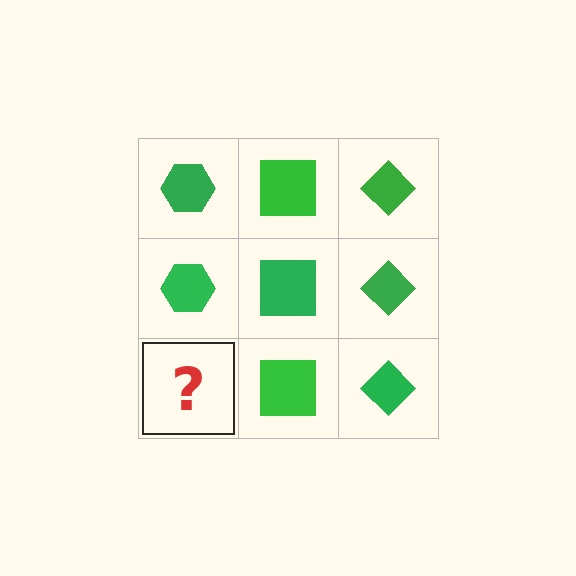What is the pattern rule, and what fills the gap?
The rule is that each column has a consistent shape. The gap should be filled with a green hexagon.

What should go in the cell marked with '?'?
The missing cell should contain a green hexagon.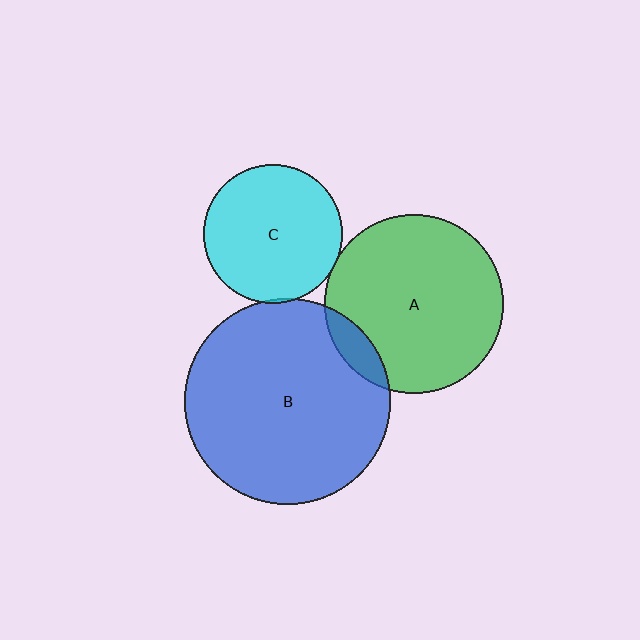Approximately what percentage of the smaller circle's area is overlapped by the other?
Approximately 5%.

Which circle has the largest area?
Circle B (blue).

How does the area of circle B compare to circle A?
Approximately 1.3 times.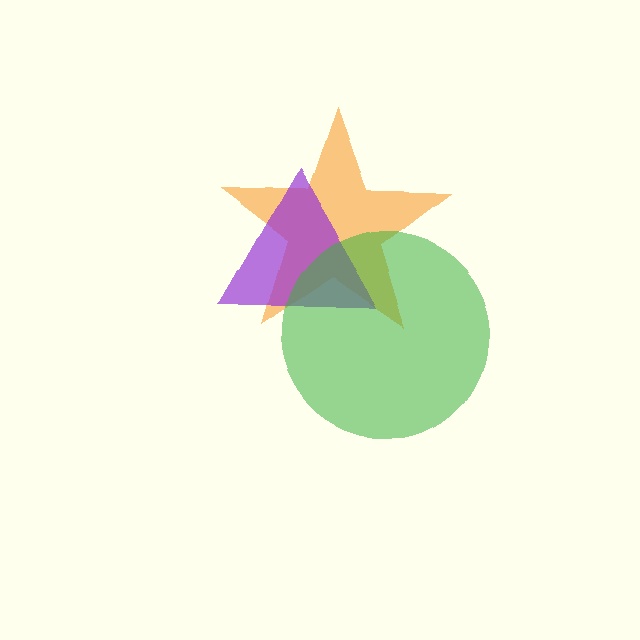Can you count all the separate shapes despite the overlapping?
Yes, there are 3 separate shapes.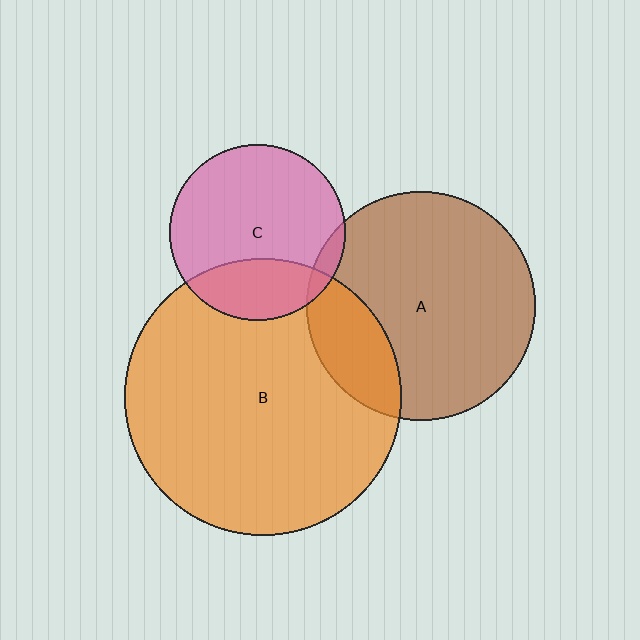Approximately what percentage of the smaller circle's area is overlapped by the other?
Approximately 20%.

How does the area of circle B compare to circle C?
Approximately 2.5 times.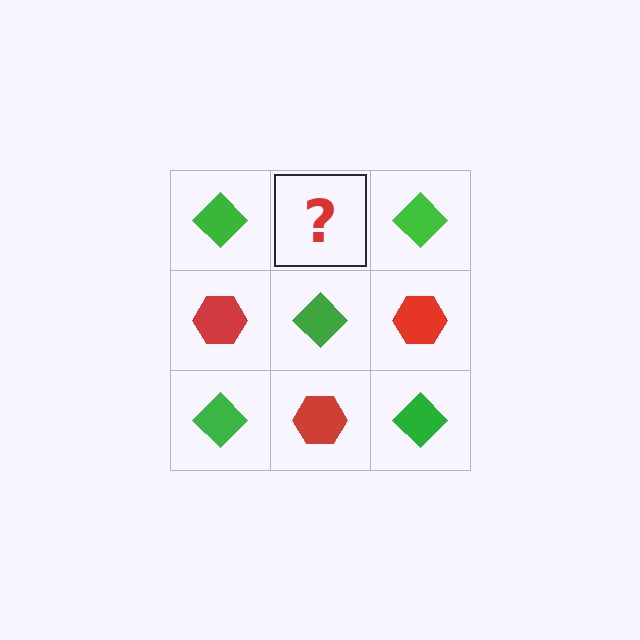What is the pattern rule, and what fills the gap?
The rule is that it alternates green diamond and red hexagon in a checkerboard pattern. The gap should be filled with a red hexagon.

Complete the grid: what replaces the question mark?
The question mark should be replaced with a red hexagon.